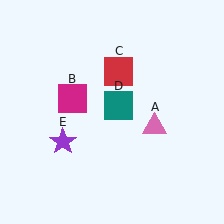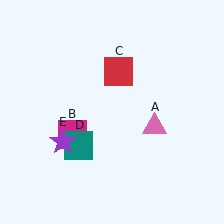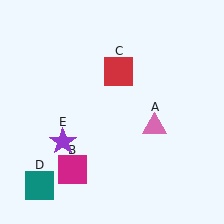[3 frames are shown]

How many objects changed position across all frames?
2 objects changed position: magenta square (object B), teal square (object D).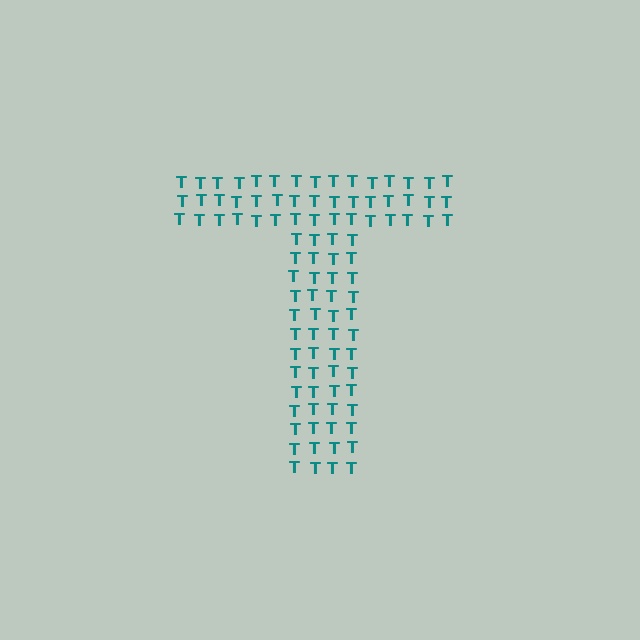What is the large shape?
The large shape is the letter T.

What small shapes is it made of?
It is made of small letter T's.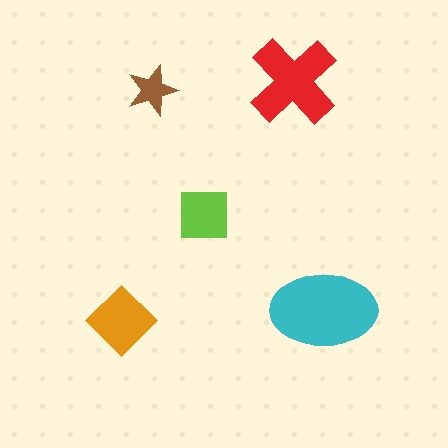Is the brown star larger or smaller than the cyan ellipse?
Smaller.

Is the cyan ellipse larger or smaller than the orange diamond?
Larger.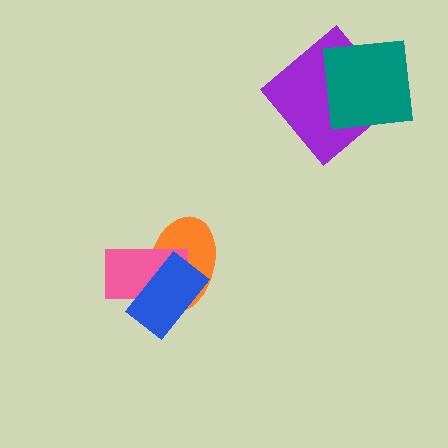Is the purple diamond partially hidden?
Yes, it is partially covered by another shape.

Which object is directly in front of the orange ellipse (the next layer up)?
The pink rectangle is directly in front of the orange ellipse.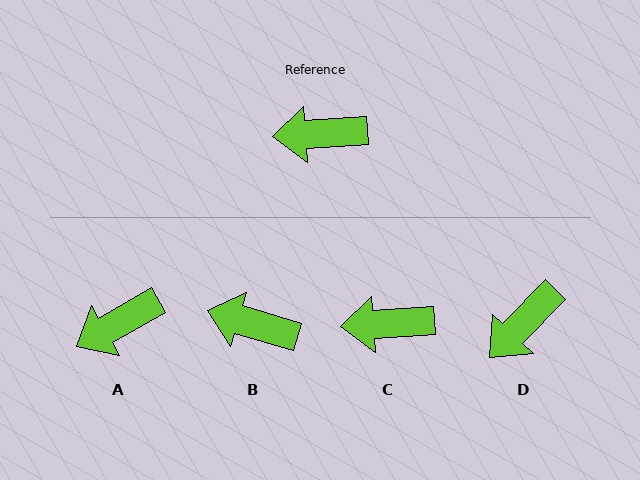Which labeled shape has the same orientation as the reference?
C.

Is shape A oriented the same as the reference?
No, it is off by about 26 degrees.